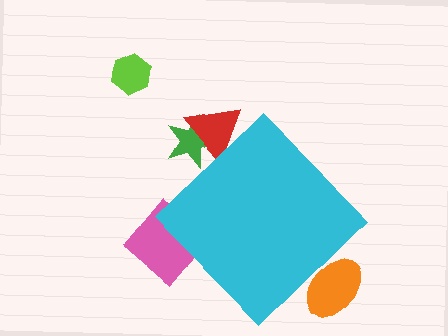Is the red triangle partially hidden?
Yes, the red triangle is partially hidden behind the cyan diamond.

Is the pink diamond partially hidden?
Yes, the pink diamond is partially hidden behind the cyan diamond.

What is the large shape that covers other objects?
A cyan diamond.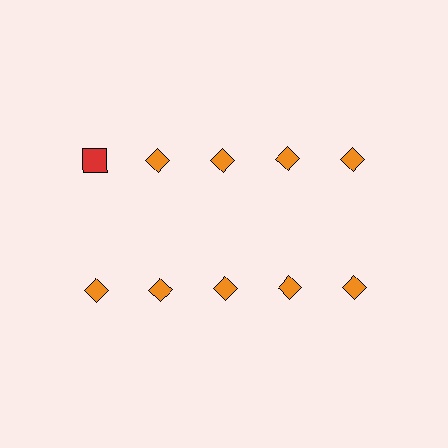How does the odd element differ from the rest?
It differs in both color (red instead of orange) and shape (square instead of diamond).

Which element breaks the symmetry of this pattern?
The red square in the top row, leftmost column breaks the symmetry. All other shapes are orange diamonds.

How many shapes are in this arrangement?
There are 10 shapes arranged in a grid pattern.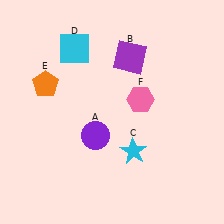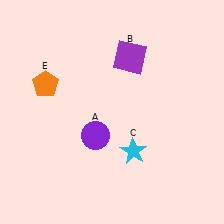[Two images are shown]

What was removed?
The cyan square (D), the pink hexagon (F) were removed in Image 2.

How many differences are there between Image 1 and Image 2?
There are 2 differences between the two images.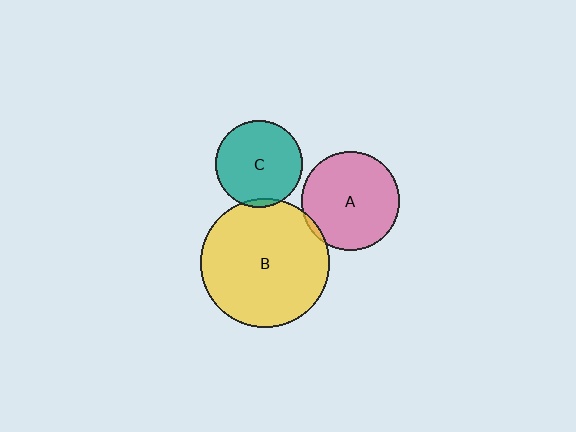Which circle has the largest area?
Circle B (yellow).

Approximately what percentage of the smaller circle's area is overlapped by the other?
Approximately 5%.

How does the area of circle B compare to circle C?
Approximately 2.2 times.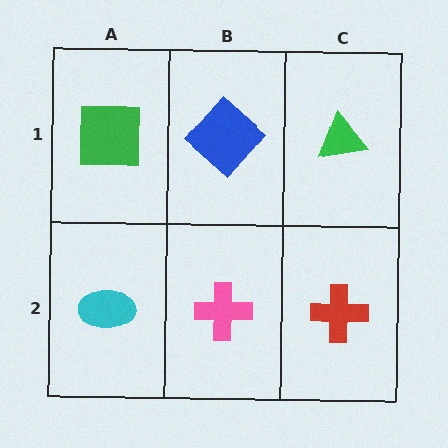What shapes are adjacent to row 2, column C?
A green triangle (row 1, column C), a pink cross (row 2, column B).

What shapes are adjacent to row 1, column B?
A pink cross (row 2, column B), a green square (row 1, column A), a green triangle (row 1, column C).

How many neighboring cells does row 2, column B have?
3.